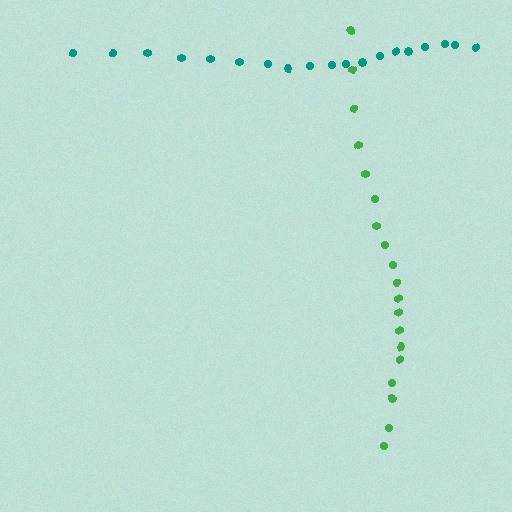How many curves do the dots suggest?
There are 2 distinct paths.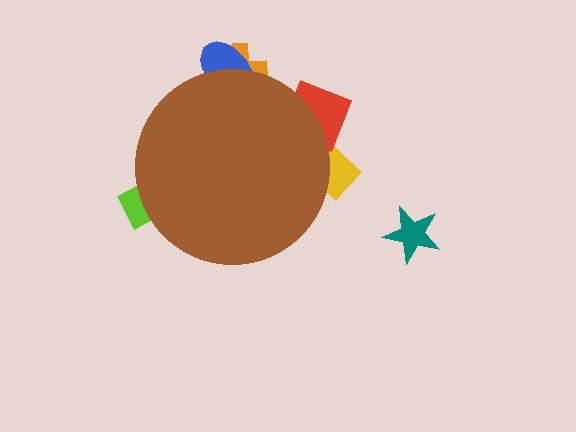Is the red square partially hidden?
Yes, the red square is partially hidden behind the brown circle.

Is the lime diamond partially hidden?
Yes, the lime diamond is partially hidden behind the brown circle.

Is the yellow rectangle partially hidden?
Yes, the yellow rectangle is partially hidden behind the brown circle.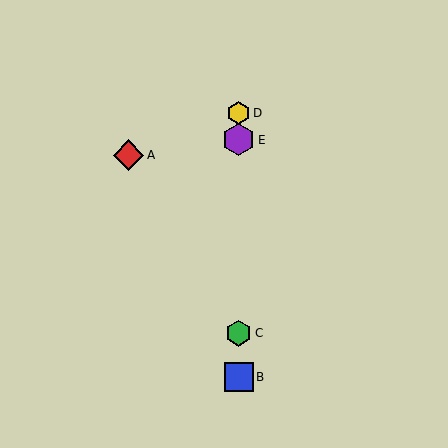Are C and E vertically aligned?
Yes, both are at x≈239.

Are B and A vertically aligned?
No, B is at x≈239 and A is at x≈129.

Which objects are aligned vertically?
Objects B, C, D, E are aligned vertically.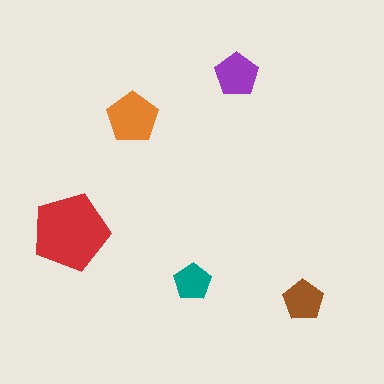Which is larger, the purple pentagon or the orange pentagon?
The orange one.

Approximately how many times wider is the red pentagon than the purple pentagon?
About 2 times wider.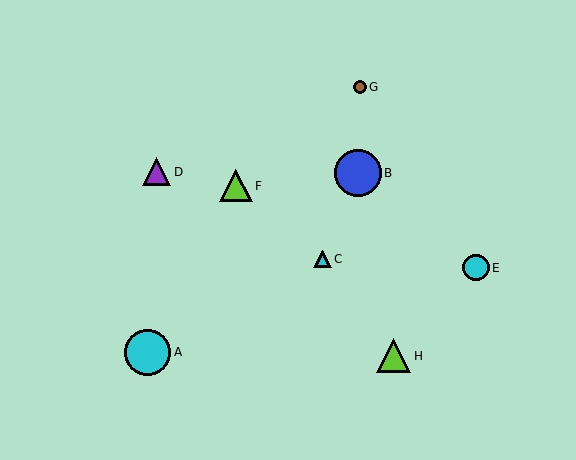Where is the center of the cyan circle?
The center of the cyan circle is at (476, 268).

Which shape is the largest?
The blue circle (labeled B) is the largest.